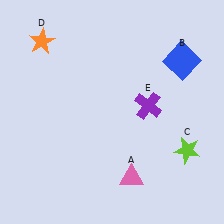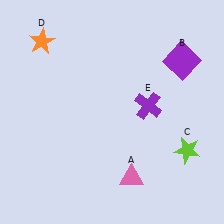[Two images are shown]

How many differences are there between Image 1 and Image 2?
There is 1 difference between the two images.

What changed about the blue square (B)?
In Image 1, B is blue. In Image 2, it changed to purple.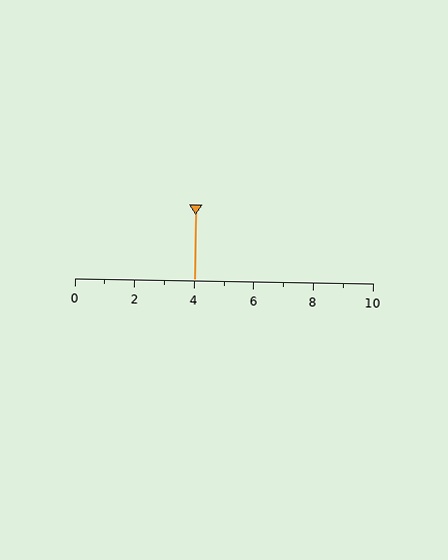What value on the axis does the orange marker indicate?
The marker indicates approximately 4.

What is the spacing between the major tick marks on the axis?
The major ticks are spaced 2 apart.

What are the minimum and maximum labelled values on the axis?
The axis runs from 0 to 10.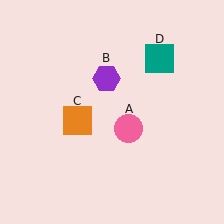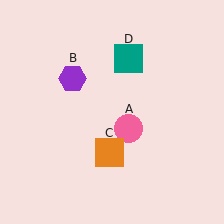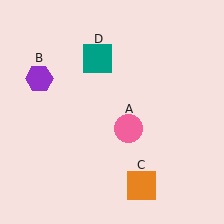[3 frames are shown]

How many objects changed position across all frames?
3 objects changed position: purple hexagon (object B), orange square (object C), teal square (object D).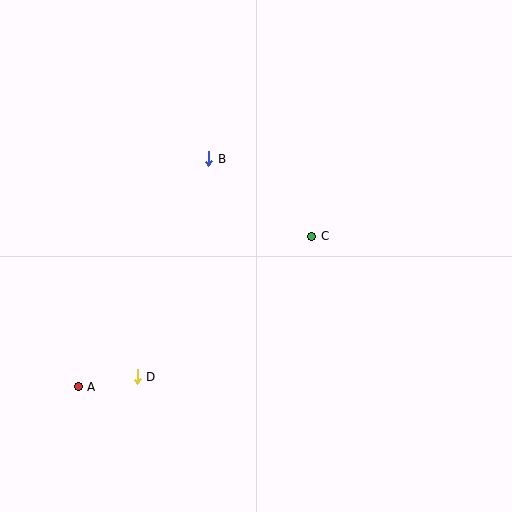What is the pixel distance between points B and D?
The distance between B and D is 229 pixels.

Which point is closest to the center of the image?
Point C at (312, 236) is closest to the center.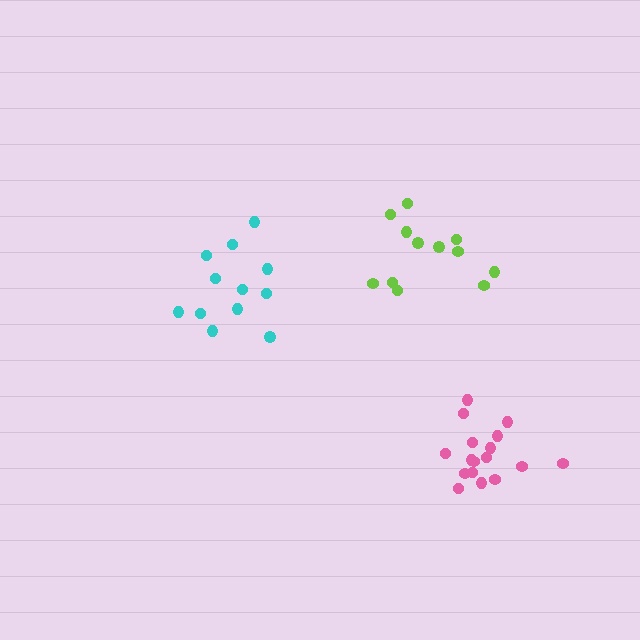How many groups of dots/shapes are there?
There are 3 groups.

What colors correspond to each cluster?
The clusters are colored: cyan, pink, lime.